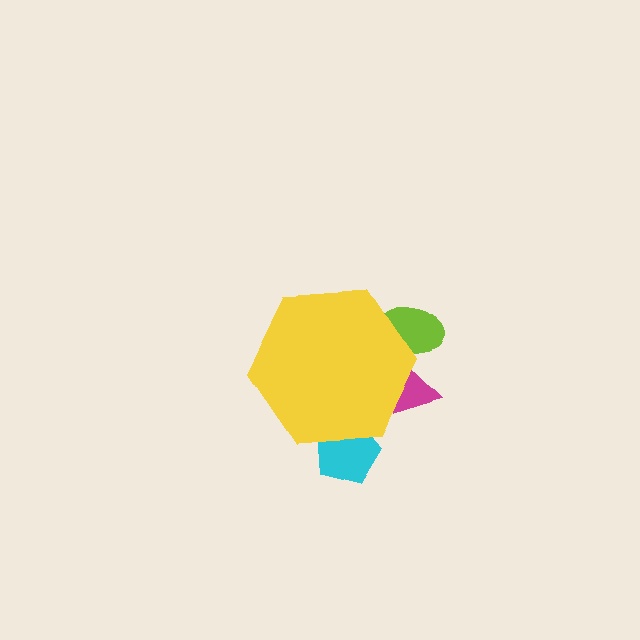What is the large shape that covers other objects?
A yellow hexagon.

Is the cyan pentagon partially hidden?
Yes, the cyan pentagon is partially hidden behind the yellow hexagon.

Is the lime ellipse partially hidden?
Yes, the lime ellipse is partially hidden behind the yellow hexagon.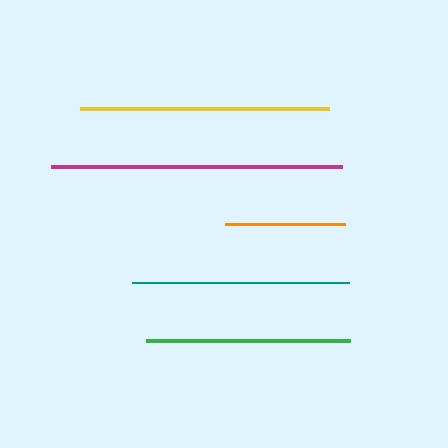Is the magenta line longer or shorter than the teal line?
The magenta line is longer than the teal line.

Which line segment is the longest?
The magenta line is the longest at approximately 291 pixels.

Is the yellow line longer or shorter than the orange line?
The yellow line is longer than the orange line.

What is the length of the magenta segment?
The magenta segment is approximately 291 pixels long.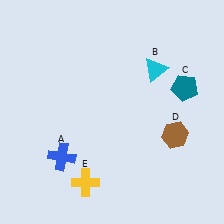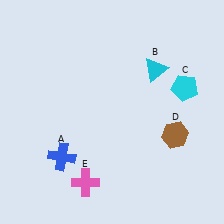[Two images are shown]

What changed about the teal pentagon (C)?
In Image 1, C is teal. In Image 2, it changed to cyan.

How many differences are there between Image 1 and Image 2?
There are 2 differences between the two images.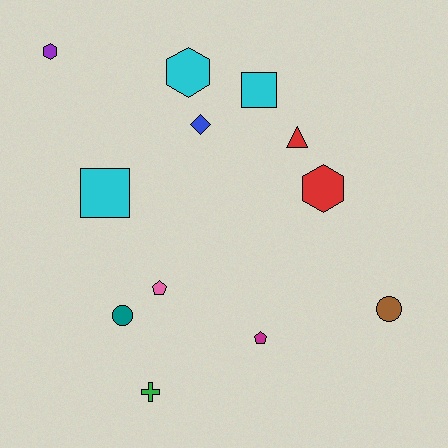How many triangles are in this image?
There is 1 triangle.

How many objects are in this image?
There are 12 objects.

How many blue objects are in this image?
There is 1 blue object.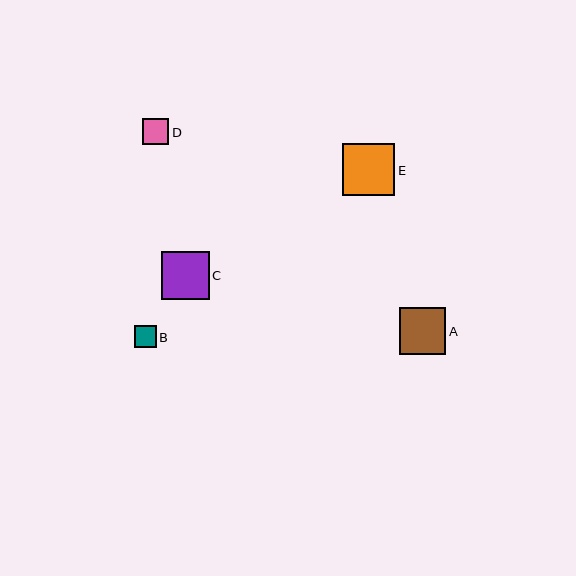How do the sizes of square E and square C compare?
Square E and square C are approximately the same size.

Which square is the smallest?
Square B is the smallest with a size of approximately 21 pixels.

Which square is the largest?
Square E is the largest with a size of approximately 52 pixels.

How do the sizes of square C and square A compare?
Square C and square A are approximately the same size.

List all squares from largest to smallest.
From largest to smallest: E, C, A, D, B.